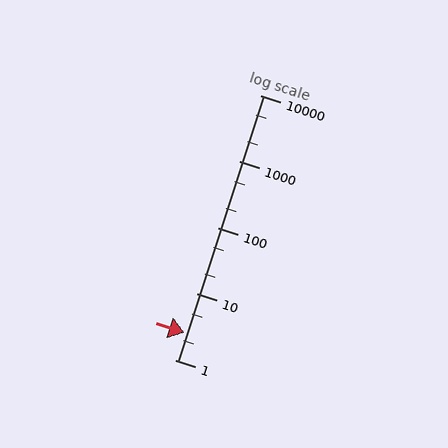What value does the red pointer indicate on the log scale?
The pointer indicates approximately 2.6.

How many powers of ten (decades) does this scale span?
The scale spans 4 decades, from 1 to 10000.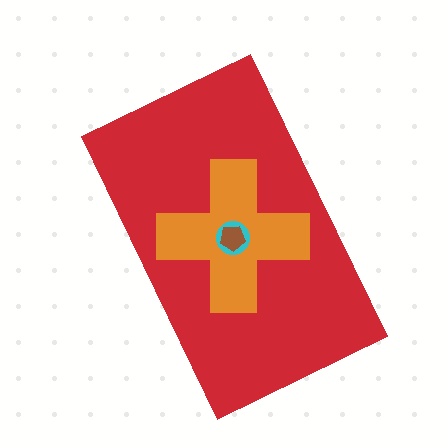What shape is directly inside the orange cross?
The cyan circle.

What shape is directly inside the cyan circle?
The brown pentagon.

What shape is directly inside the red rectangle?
The orange cross.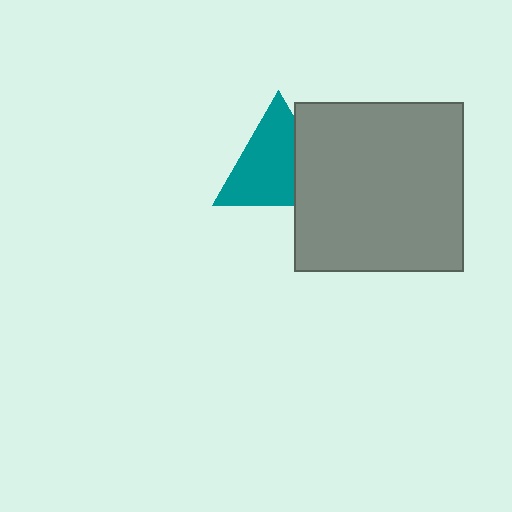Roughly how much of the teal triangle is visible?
Most of it is visible (roughly 70%).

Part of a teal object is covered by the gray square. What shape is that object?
It is a triangle.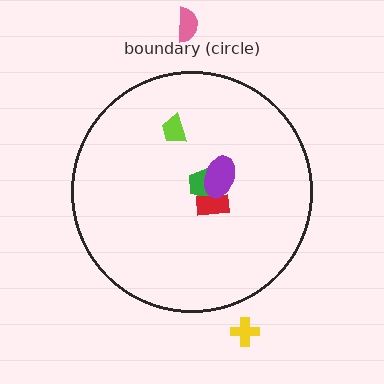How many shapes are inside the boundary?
4 inside, 2 outside.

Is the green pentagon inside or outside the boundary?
Inside.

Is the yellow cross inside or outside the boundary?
Outside.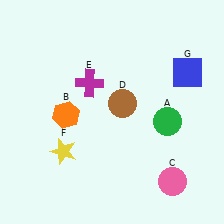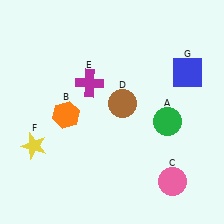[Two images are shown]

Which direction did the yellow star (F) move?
The yellow star (F) moved left.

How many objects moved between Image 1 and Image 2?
1 object moved between the two images.